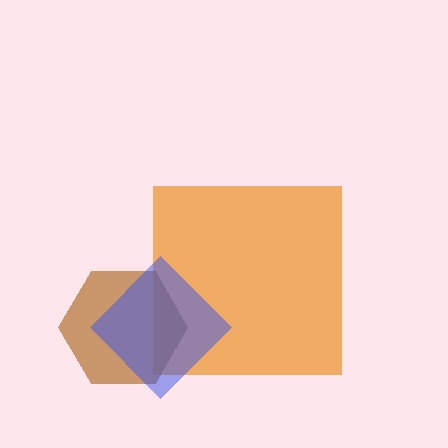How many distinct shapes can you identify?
There are 3 distinct shapes: an orange square, a brown hexagon, a blue diamond.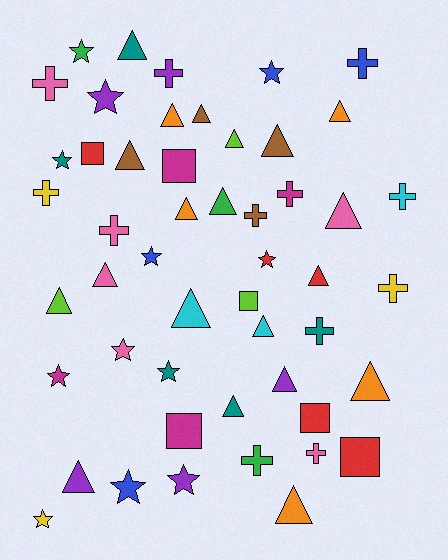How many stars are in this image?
There are 12 stars.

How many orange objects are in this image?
There are 5 orange objects.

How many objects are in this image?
There are 50 objects.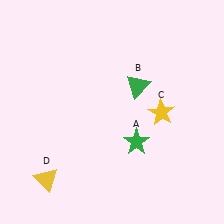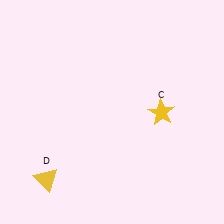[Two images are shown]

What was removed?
The green star (A), the green triangle (B) were removed in Image 2.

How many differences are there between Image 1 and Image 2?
There are 2 differences between the two images.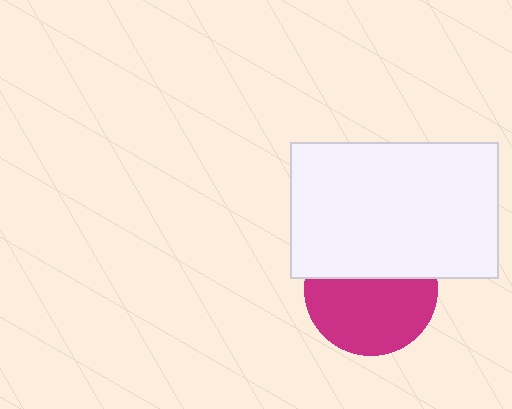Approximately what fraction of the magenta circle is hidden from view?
Roughly 41% of the magenta circle is hidden behind the white rectangle.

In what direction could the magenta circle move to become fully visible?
The magenta circle could move down. That would shift it out from behind the white rectangle entirely.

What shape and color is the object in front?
The object in front is a white rectangle.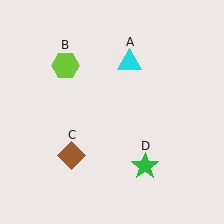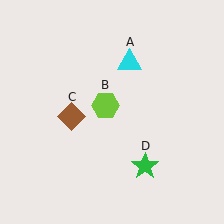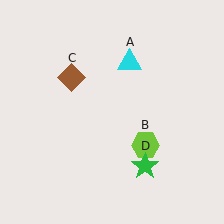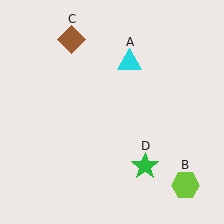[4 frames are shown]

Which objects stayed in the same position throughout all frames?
Cyan triangle (object A) and green star (object D) remained stationary.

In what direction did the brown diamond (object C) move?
The brown diamond (object C) moved up.